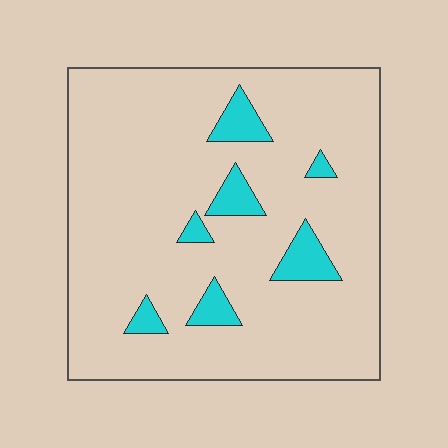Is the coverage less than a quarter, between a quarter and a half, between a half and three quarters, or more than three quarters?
Less than a quarter.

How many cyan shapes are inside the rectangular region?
7.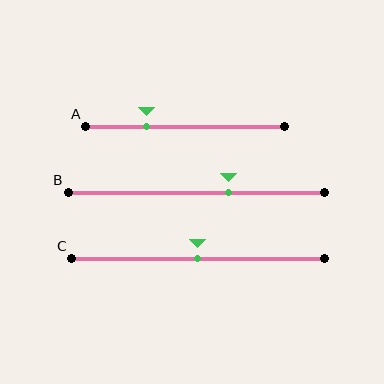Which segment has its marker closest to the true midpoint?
Segment C has its marker closest to the true midpoint.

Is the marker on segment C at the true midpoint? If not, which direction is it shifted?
Yes, the marker on segment C is at the true midpoint.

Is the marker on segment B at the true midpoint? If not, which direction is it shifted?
No, the marker on segment B is shifted to the right by about 13% of the segment length.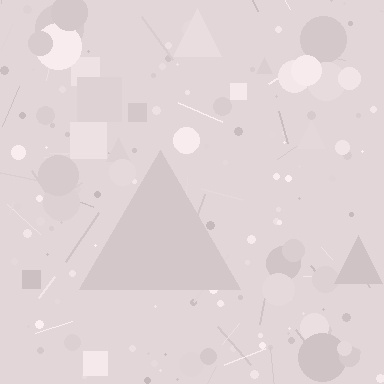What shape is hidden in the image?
A triangle is hidden in the image.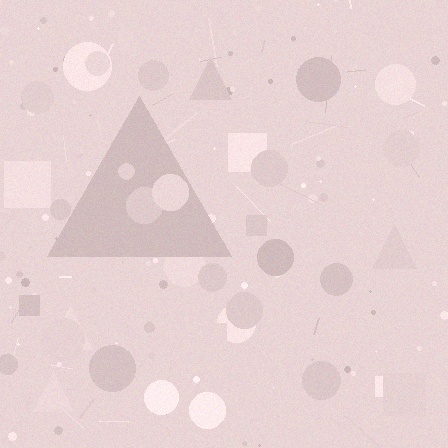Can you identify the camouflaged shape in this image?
The camouflaged shape is a triangle.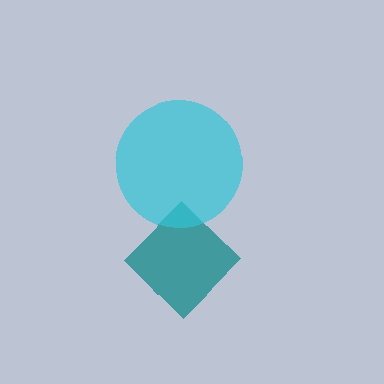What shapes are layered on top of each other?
The layered shapes are: a teal diamond, a cyan circle.